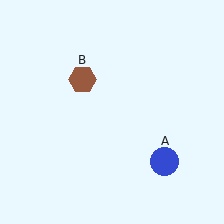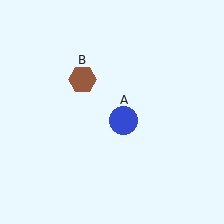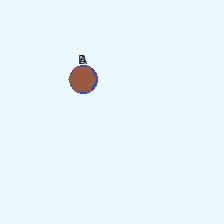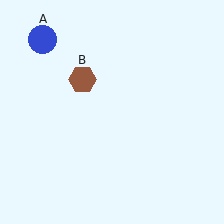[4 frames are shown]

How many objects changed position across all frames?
1 object changed position: blue circle (object A).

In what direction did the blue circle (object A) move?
The blue circle (object A) moved up and to the left.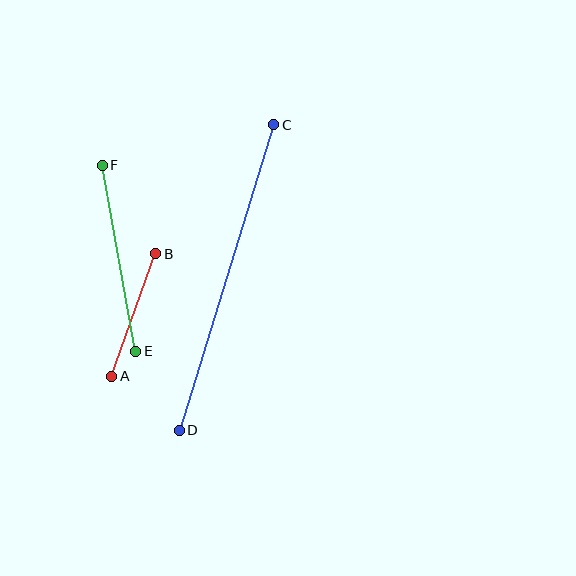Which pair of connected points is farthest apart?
Points C and D are farthest apart.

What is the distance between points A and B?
The distance is approximately 130 pixels.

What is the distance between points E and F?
The distance is approximately 189 pixels.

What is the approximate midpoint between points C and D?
The midpoint is at approximately (226, 277) pixels.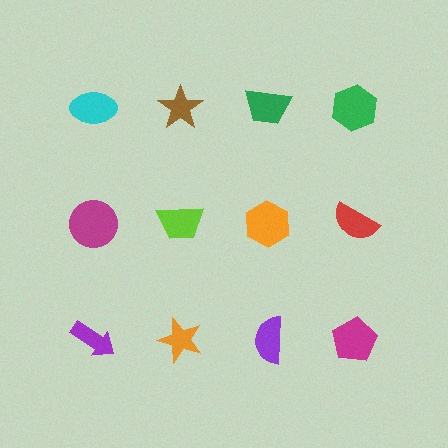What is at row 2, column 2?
A lime trapezoid.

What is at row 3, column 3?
A purple semicircle.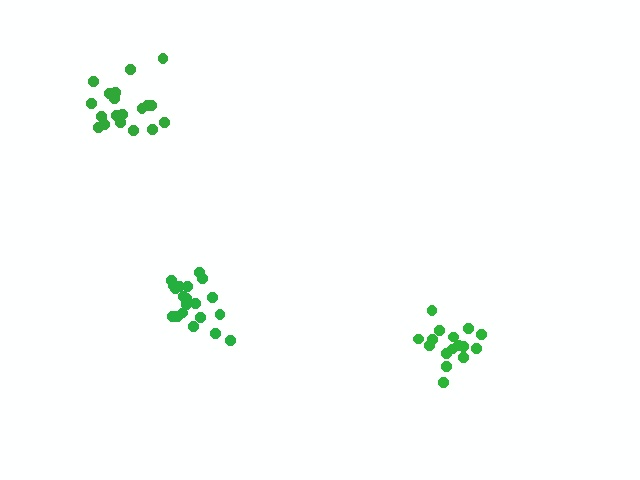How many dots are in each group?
Group 1: 20 dots, Group 2: 19 dots, Group 3: 16 dots (55 total).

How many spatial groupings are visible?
There are 3 spatial groupings.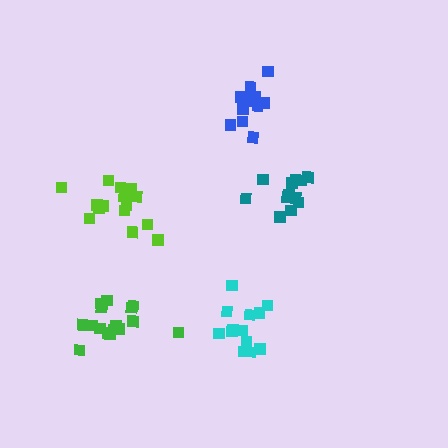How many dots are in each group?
Group 1: 13 dots, Group 2: 15 dots, Group 3: 16 dots, Group 4: 13 dots, Group 5: 12 dots (69 total).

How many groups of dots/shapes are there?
There are 5 groups.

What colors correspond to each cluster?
The clusters are colored: blue, lime, green, cyan, teal.